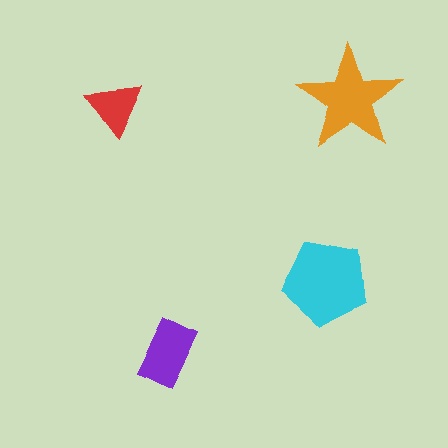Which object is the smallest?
The red triangle.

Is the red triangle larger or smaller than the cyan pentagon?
Smaller.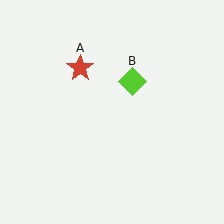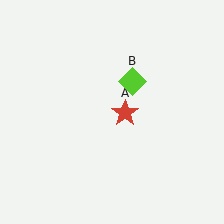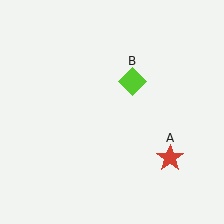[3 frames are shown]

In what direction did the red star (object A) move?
The red star (object A) moved down and to the right.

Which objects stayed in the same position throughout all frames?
Lime diamond (object B) remained stationary.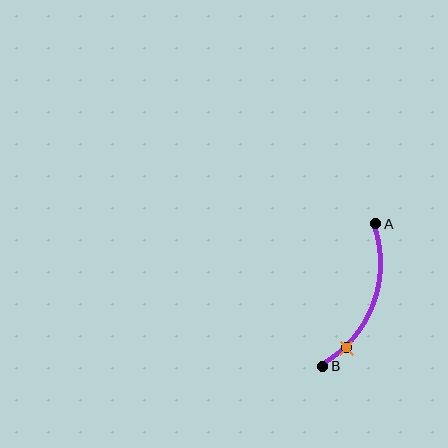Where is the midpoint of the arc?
The arc midpoint is the point on the curve farthest from the straight line joining A and B. It sits to the right of that line.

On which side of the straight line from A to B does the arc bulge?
The arc bulges to the right of the straight line connecting A and B.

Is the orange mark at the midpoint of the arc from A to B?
No. The orange mark lies on the arc but is closer to endpoint B. The arc midpoint would be at the point on the curve equidistant along the arc from both A and B.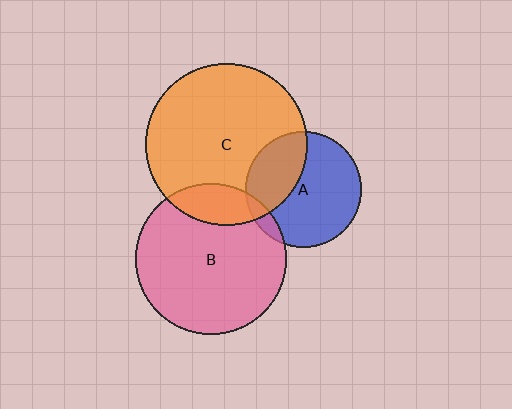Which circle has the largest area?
Circle C (orange).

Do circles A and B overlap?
Yes.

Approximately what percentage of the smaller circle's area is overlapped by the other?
Approximately 5%.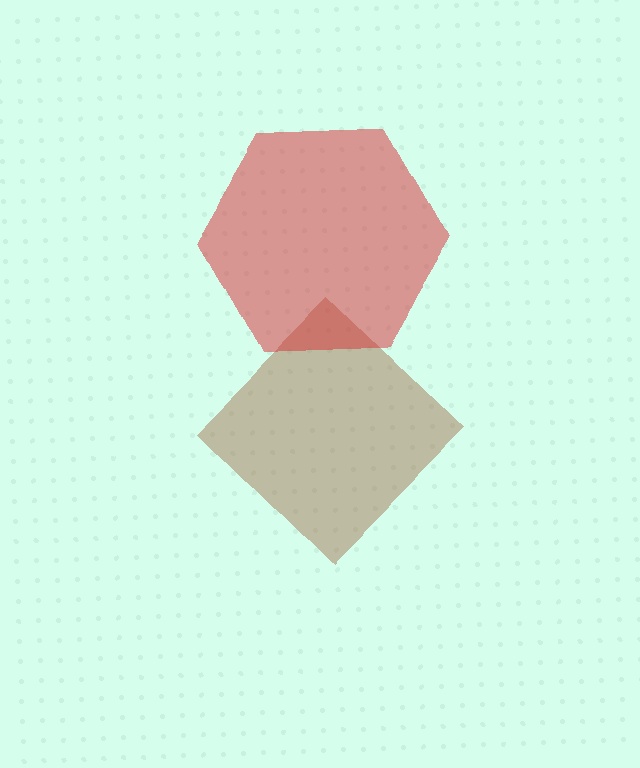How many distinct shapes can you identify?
There are 2 distinct shapes: a brown diamond, a red hexagon.